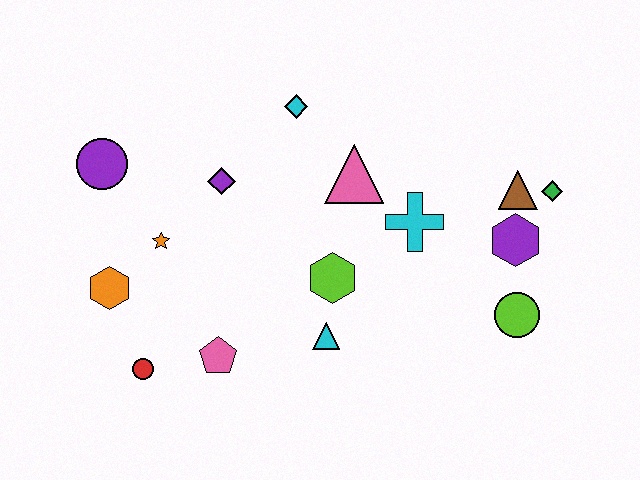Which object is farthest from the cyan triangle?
The purple circle is farthest from the cyan triangle.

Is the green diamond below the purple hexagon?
No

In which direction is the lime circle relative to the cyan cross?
The lime circle is to the right of the cyan cross.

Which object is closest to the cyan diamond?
The pink triangle is closest to the cyan diamond.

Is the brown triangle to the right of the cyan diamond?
Yes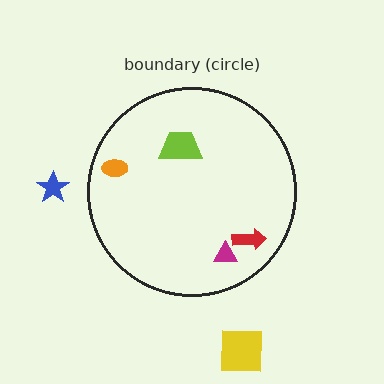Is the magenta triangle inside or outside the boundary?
Inside.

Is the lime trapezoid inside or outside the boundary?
Inside.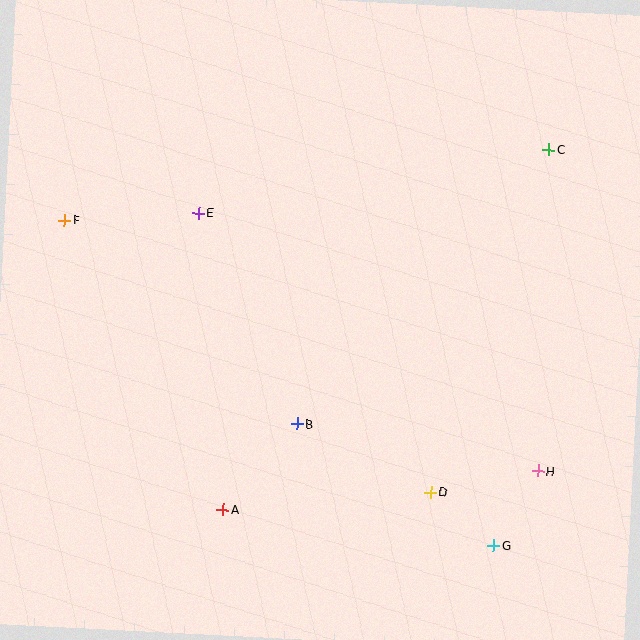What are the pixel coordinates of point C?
Point C is at (549, 150).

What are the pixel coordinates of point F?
Point F is at (64, 220).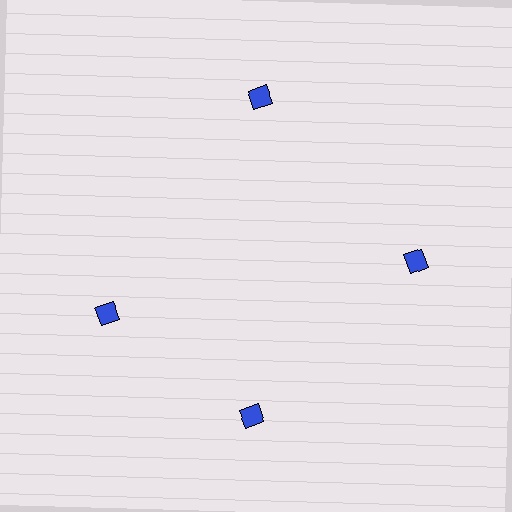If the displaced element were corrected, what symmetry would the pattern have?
It would have 4-fold rotational symmetry — the pattern would map onto itself every 90 degrees.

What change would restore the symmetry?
The symmetry would be restored by rotating it back into even spacing with its neighbors so that all 4 diamonds sit at equal angles and equal distance from the center.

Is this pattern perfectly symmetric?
No. The 4 blue diamonds are arranged in a ring, but one element near the 9 o'clock position is rotated out of alignment along the ring, breaking the 4-fold rotational symmetry.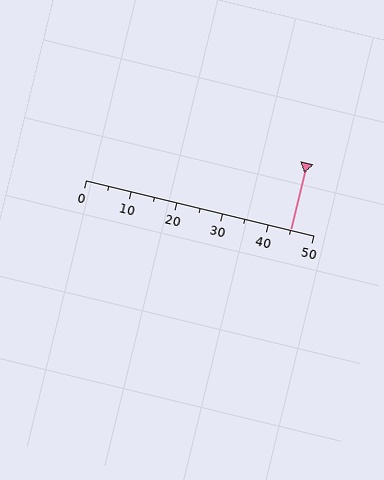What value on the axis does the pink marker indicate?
The marker indicates approximately 45.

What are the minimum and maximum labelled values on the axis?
The axis runs from 0 to 50.